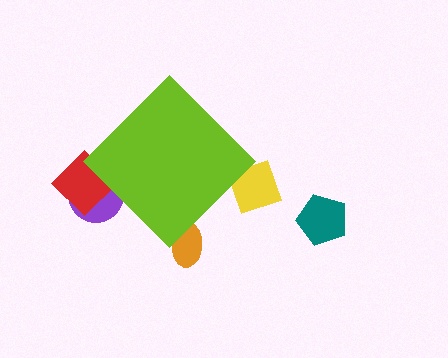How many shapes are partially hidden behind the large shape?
4 shapes are partially hidden.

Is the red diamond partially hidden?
Yes, the red diamond is partially hidden behind the lime diamond.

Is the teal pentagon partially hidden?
No, the teal pentagon is fully visible.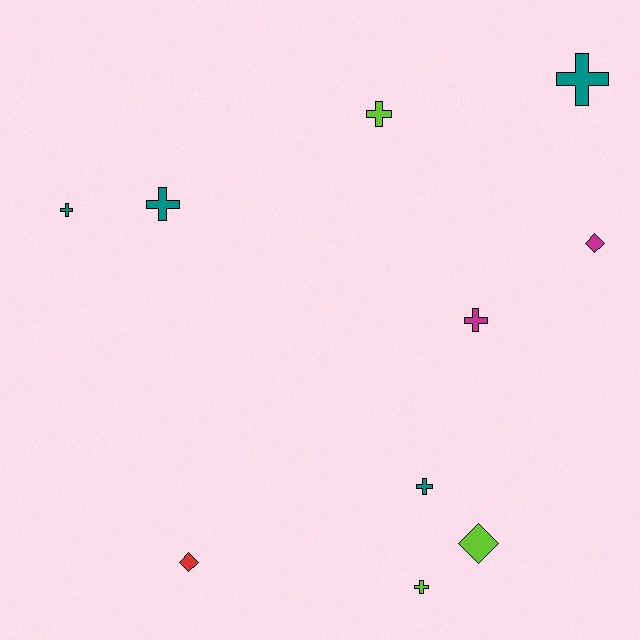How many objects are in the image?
There are 10 objects.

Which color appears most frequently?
Teal, with 4 objects.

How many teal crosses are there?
There are 4 teal crosses.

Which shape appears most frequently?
Cross, with 7 objects.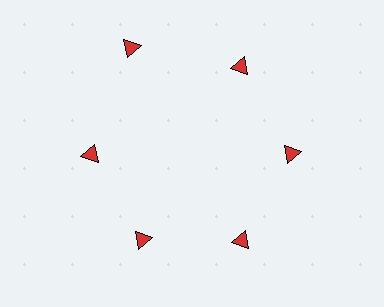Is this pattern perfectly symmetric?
No. The 6 red triangles are arranged in a ring, but one element near the 11 o'clock position is pushed outward from the center, breaking the 6-fold rotational symmetry.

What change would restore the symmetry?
The symmetry would be restored by moving it inward, back onto the ring so that all 6 triangles sit at equal angles and equal distance from the center.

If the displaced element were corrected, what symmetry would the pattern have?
It would have 6-fold rotational symmetry — the pattern would map onto itself every 60 degrees.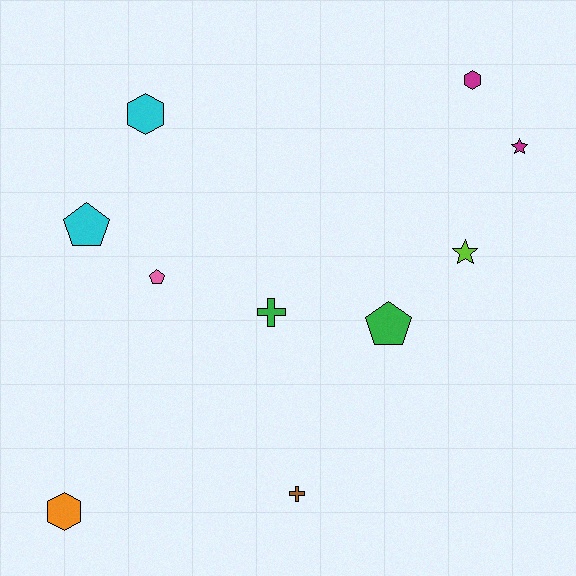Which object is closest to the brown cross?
The green cross is closest to the brown cross.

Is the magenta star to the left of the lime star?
No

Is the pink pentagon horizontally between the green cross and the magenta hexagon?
No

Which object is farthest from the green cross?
The magenta hexagon is farthest from the green cross.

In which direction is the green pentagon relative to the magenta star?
The green pentagon is below the magenta star.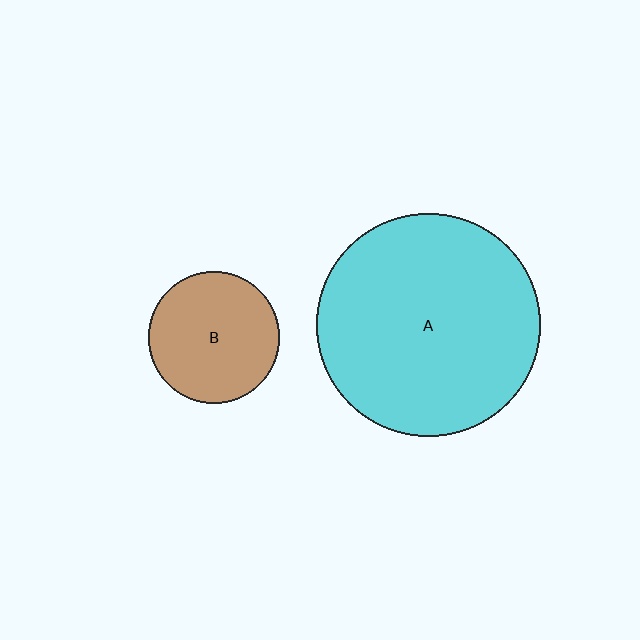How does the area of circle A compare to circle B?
Approximately 2.9 times.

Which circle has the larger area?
Circle A (cyan).